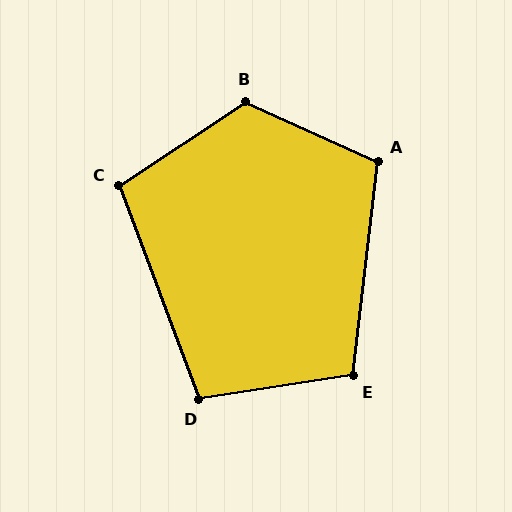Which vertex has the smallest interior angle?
D, at approximately 102 degrees.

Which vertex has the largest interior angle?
B, at approximately 122 degrees.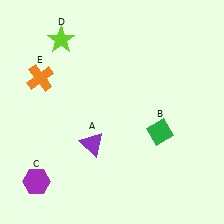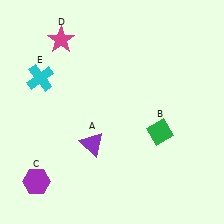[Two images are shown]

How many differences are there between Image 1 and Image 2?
There are 2 differences between the two images.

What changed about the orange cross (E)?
In Image 1, E is orange. In Image 2, it changed to cyan.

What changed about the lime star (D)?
In Image 1, D is lime. In Image 2, it changed to magenta.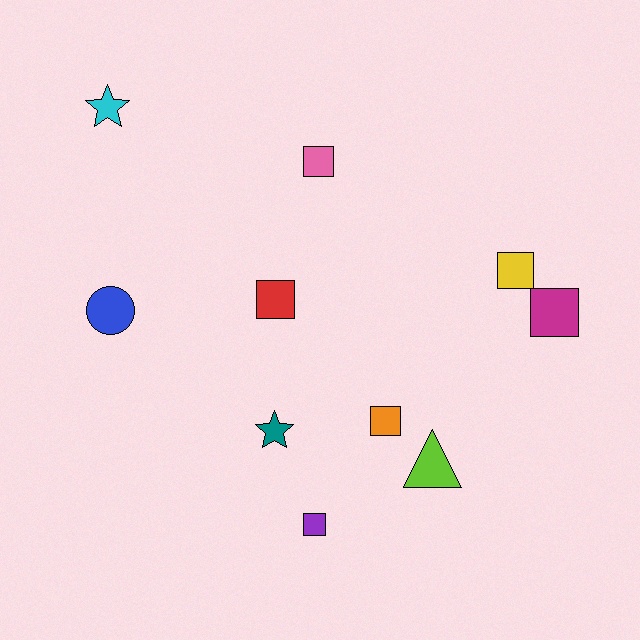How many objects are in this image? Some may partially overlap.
There are 10 objects.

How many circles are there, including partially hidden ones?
There is 1 circle.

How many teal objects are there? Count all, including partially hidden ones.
There is 1 teal object.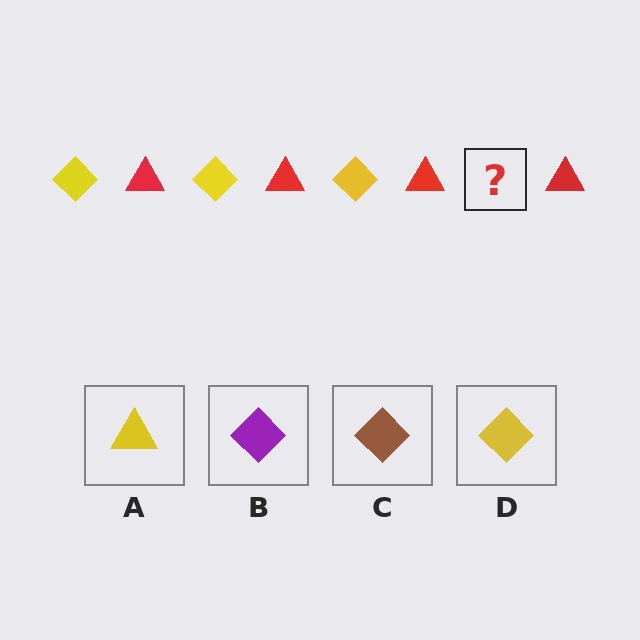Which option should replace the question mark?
Option D.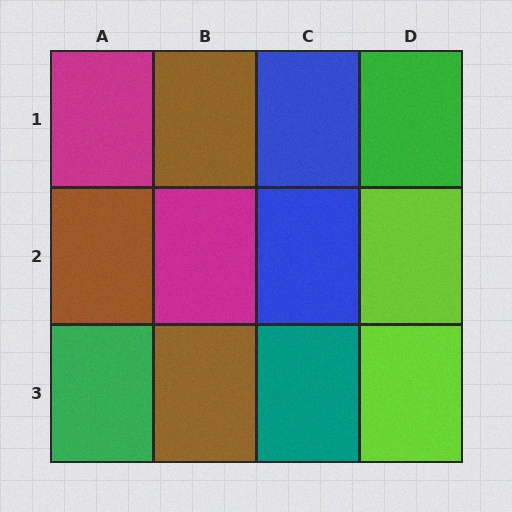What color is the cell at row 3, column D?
Lime.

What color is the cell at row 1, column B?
Brown.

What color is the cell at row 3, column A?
Green.